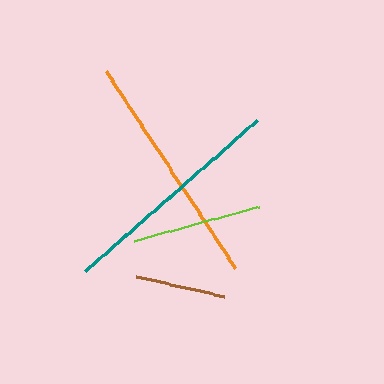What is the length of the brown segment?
The brown segment is approximately 89 pixels long.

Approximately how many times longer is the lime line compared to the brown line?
The lime line is approximately 1.4 times the length of the brown line.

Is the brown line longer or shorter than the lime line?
The lime line is longer than the brown line.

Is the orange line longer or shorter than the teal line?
The orange line is longer than the teal line.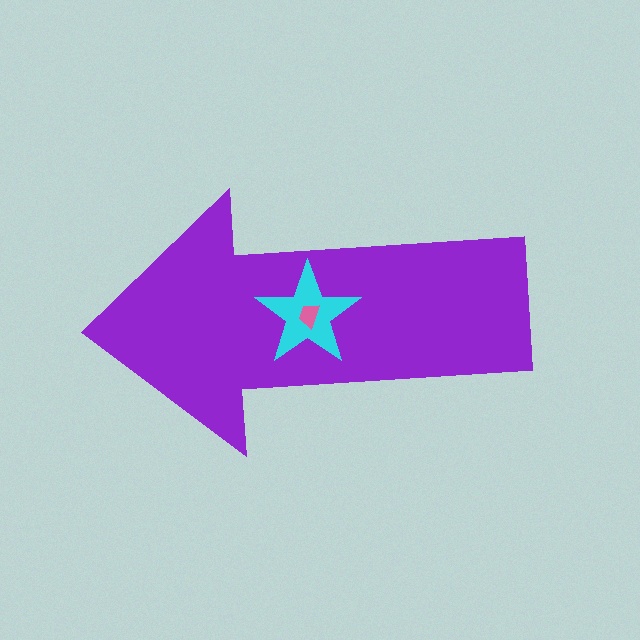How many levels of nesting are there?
3.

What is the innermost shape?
The pink trapezoid.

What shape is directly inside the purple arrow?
The cyan star.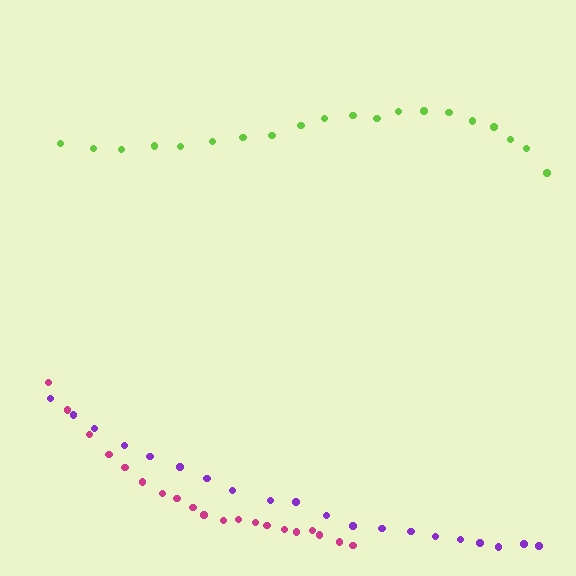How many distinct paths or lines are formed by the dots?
There are 3 distinct paths.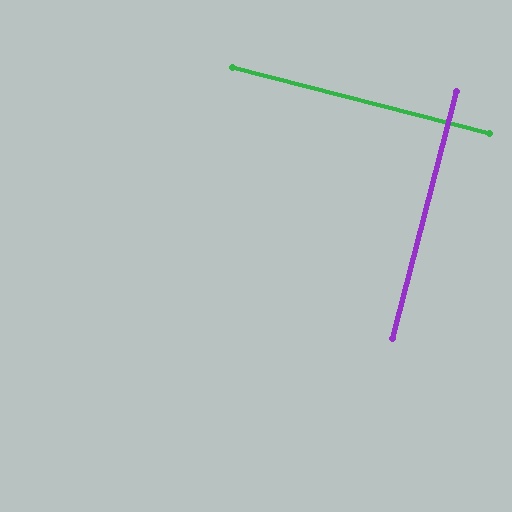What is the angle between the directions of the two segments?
Approximately 90 degrees.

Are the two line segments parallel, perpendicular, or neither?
Perpendicular — they meet at approximately 90°.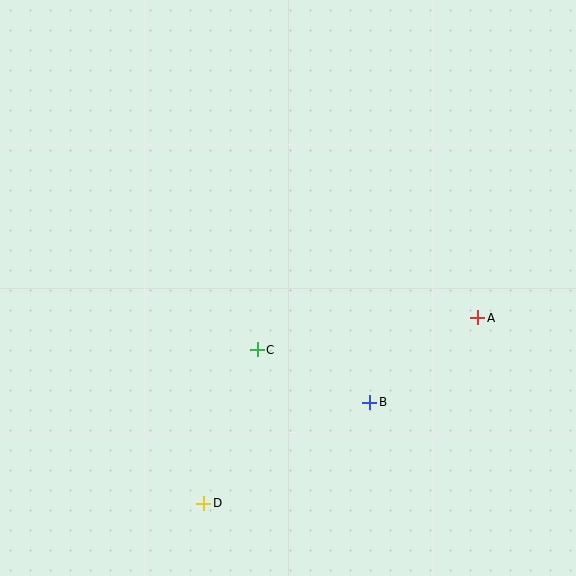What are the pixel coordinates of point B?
Point B is at (370, 402).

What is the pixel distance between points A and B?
The distance between A and B is 137 pixels.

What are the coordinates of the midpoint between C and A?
The midpoint between C and A is at (367, 334).